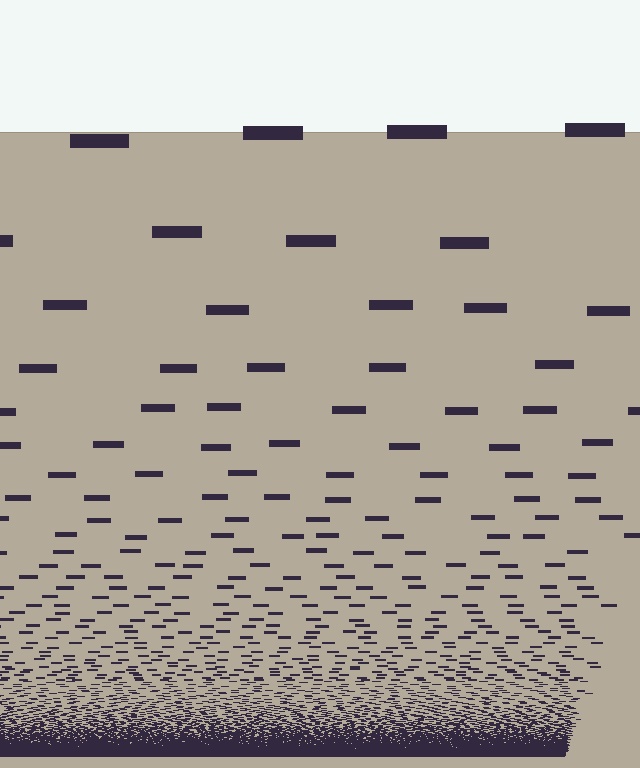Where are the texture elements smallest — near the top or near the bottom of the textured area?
Near the bottom.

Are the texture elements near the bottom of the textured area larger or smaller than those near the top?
Smaller. The gradient is inverted — elements near the bottom are smaller and denser.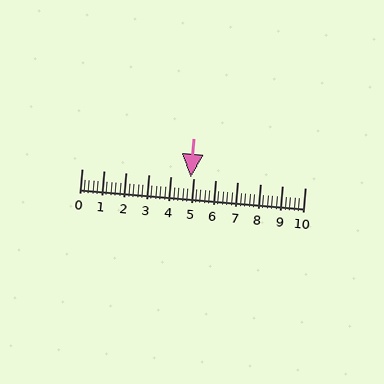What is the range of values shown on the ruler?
The ruler shows values from 0 to 10.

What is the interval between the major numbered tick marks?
The major tick marks are spaced 1 units apart.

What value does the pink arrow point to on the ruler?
The pink arrow points to approximately 4.9.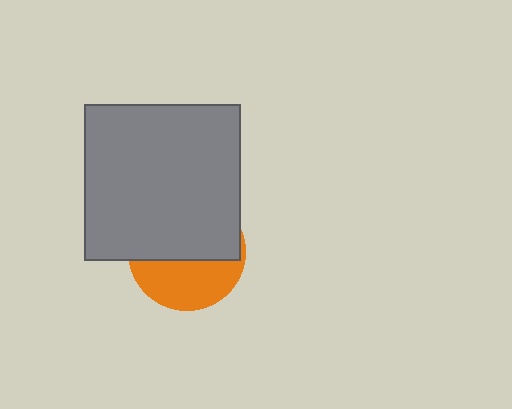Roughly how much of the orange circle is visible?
A small part of it is visible (roughly 41%).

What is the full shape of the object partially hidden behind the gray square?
The partially hidden object is an orange circle.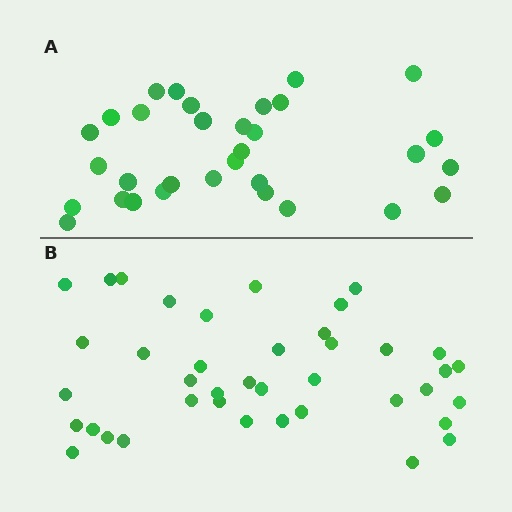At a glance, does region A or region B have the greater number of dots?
Region B (the bottom region) has more dots.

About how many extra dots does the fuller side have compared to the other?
Region B has roughly 8 or so more dots than region A.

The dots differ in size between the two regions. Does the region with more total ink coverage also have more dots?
No. Region A has more total ink coverage because its dots are larger, but region B actually contains more individual dots. Total area can be misleading — the number of items is what matters here.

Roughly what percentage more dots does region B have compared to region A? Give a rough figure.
About 25% more.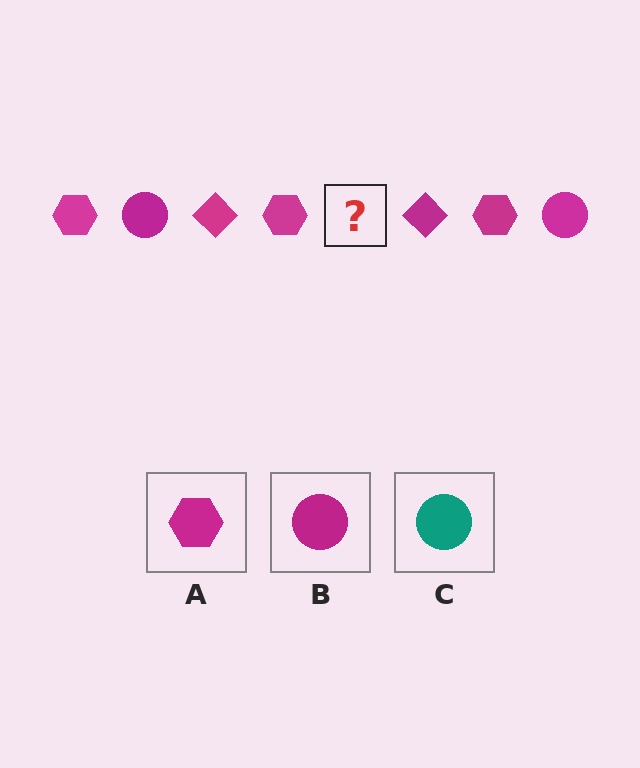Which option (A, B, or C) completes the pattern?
B.